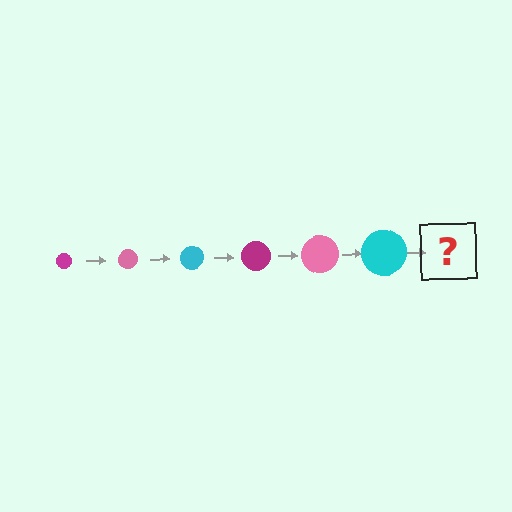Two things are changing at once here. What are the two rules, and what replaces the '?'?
The two rules are that the circle grows larger each step and the color cycles through magenta, pink, and cyan. The '?' should be a magenta circle, larger than the previous one.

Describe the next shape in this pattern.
It should be a magenta circle, larger than the previous one.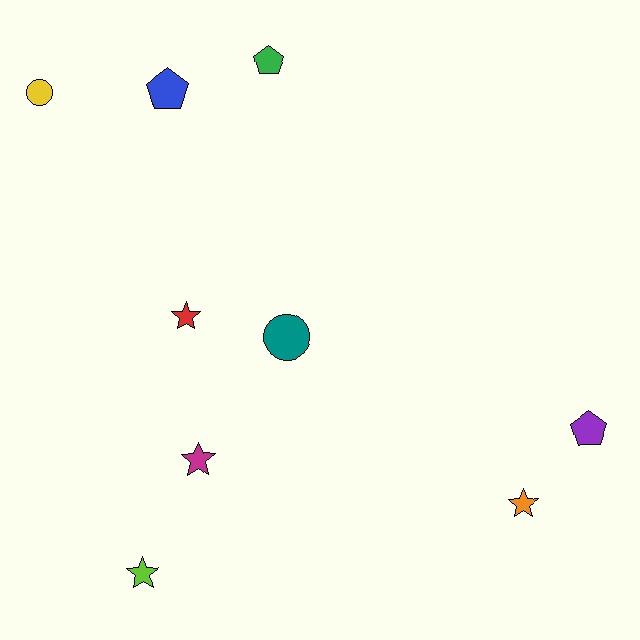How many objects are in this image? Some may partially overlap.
There are 9 objects.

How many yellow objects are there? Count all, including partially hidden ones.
There is 1 yellow object.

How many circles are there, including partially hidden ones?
There are 2 circles.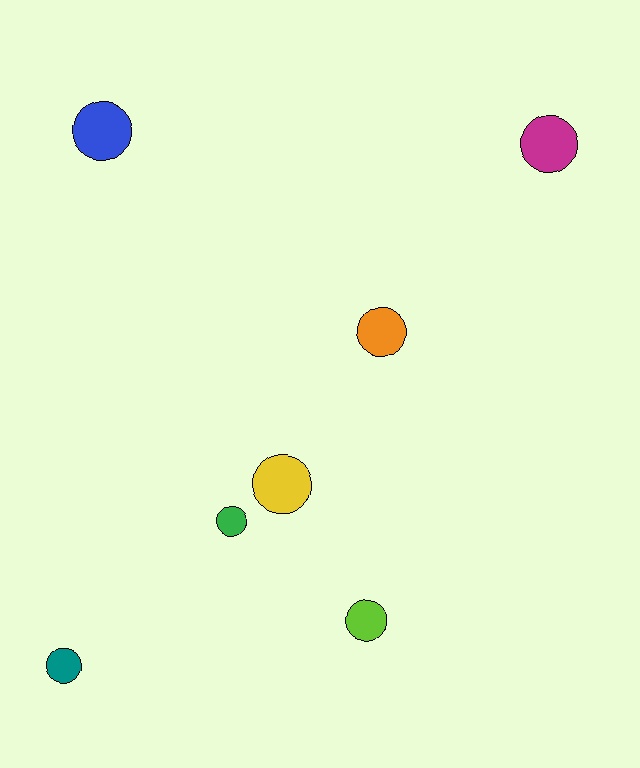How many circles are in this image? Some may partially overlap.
There are 7 circles.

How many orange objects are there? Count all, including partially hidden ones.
There is 1 orange object.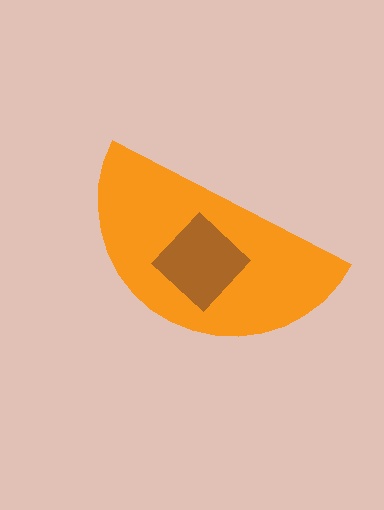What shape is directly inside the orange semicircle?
The brown diamond.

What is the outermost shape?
The orange semicircle.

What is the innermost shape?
The brown diamond.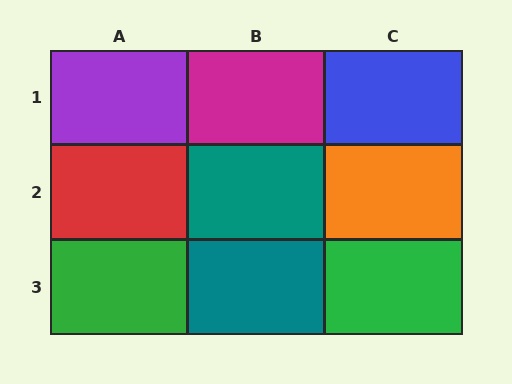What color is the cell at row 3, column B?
Teal.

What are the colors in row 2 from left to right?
Red, teal, orange.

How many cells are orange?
1 cell is orange.